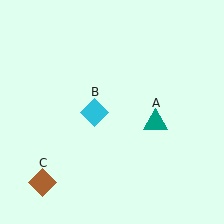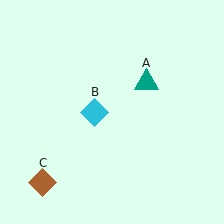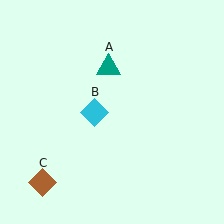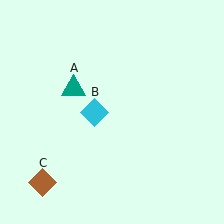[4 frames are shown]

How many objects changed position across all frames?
1 object changed position: teal triangle (object A).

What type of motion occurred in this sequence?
The teal triangle (object A) rotated counterclockwise around the center of the scene.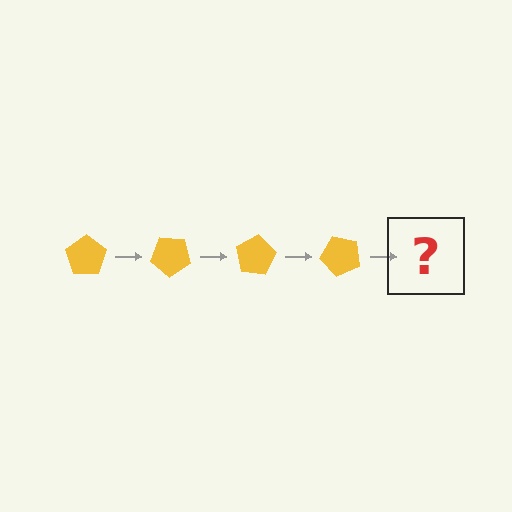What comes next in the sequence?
The next element should be a yellow pentagon rotated 160 degrees.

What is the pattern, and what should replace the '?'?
The pattern is that the pentagon rotates 40 degrees each step. The '?' should be a yellow pentagon rotated 160 degrees.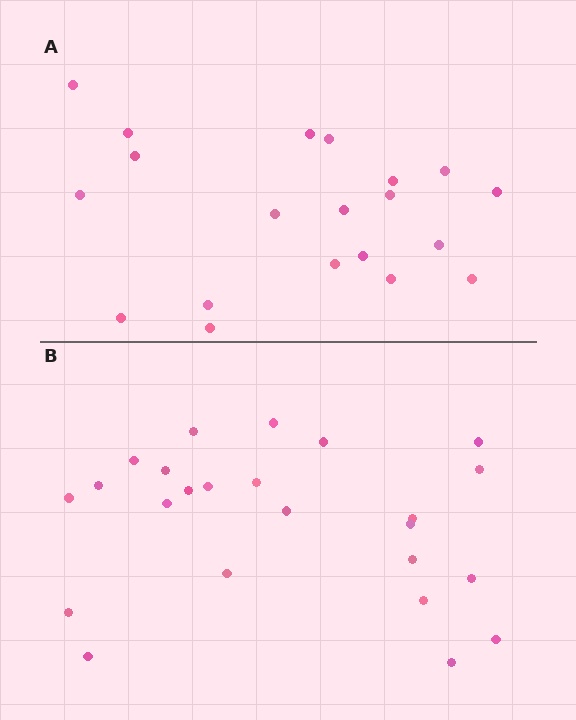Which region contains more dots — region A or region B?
Region B (the bottom region) has more dots.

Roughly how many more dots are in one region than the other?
Region B has about 4 more dots than region A.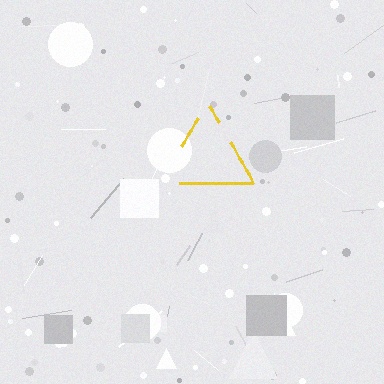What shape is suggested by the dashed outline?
The dashed outline suggests a triangle.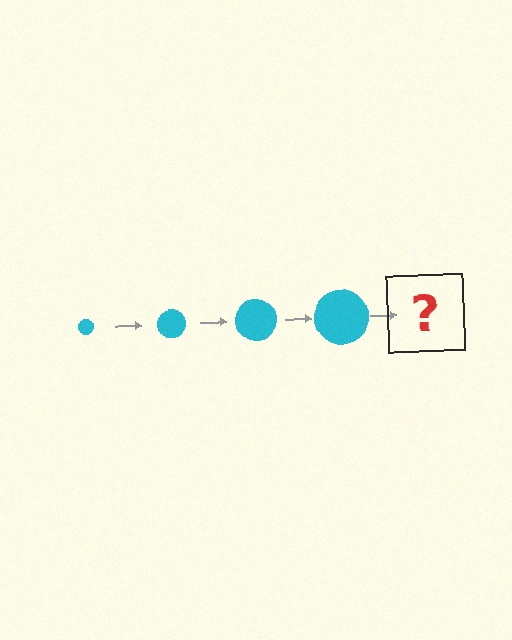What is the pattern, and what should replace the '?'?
The pattern is that the circle gets progressively larger each step. The '?' should be a cyan circle, larger than the previous one.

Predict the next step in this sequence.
The next step is a cyan circle, larger than the previous one.